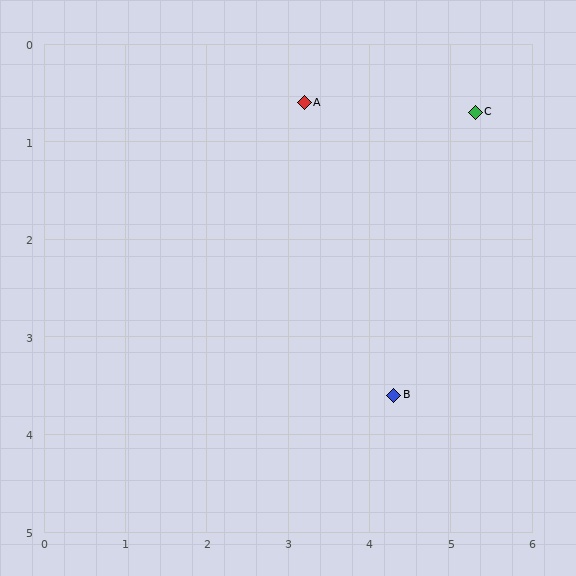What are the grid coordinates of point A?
Point A is at approximately (3.2, 0.6).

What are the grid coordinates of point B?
Point B is at approximately (4.3, 3.6).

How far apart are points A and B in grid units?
Points A and B are about 3.2 grid units apart.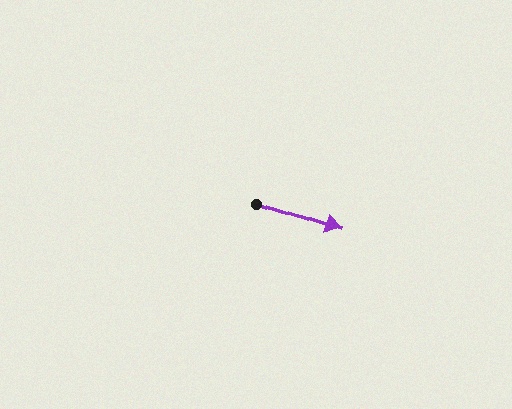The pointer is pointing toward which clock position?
Roughly 4 o'clock.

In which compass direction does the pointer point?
East.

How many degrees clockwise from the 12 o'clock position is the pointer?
Approximately 108 degrees.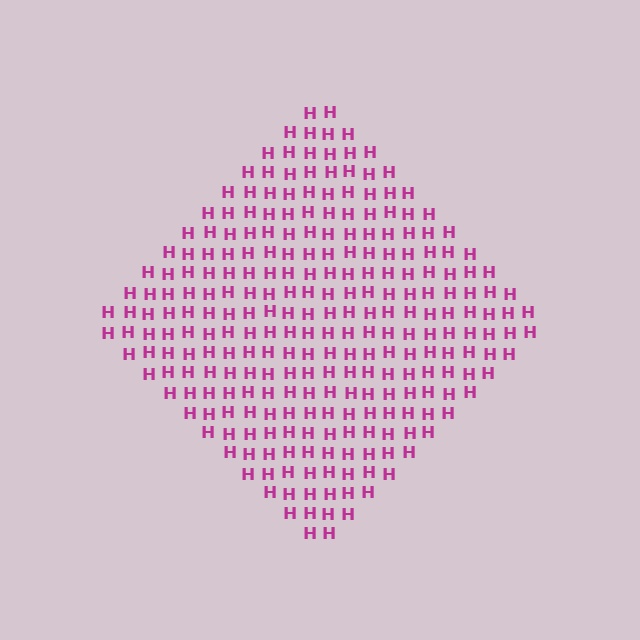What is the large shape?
The large shape is a diamond.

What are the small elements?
The small elements are letter H's.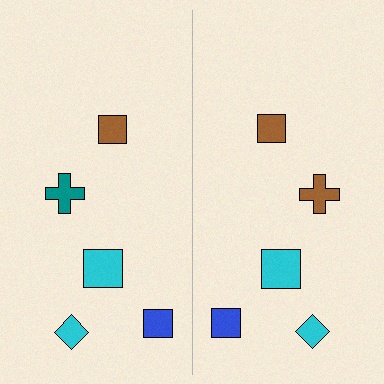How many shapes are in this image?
There are 10 shapes in this image.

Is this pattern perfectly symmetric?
No, the pattern is not perfectly symmetric. The brown cross on the right side breaks the symmetry — its mirror counterpart is teal.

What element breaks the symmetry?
The brown cross on the right side breaks the symmetry — its mirror counterpart is teal.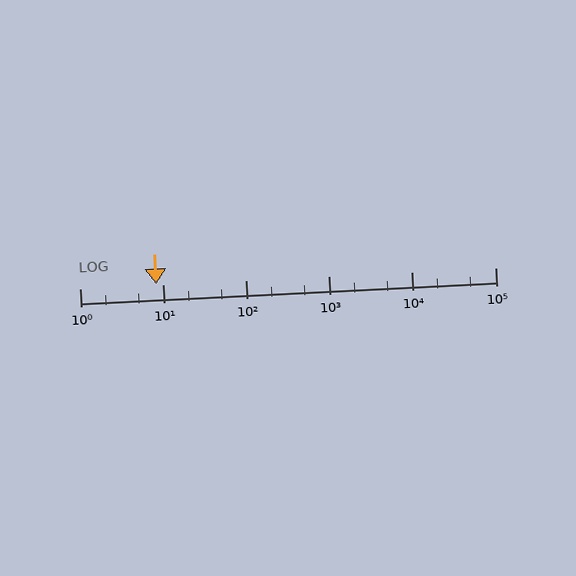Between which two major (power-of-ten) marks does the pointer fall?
The pointer is between 1 and 10.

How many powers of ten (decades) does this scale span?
The scale spans 5 decades, from 1 to 100000.